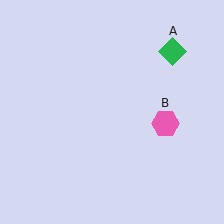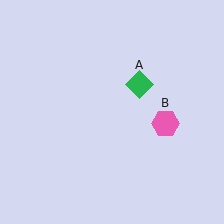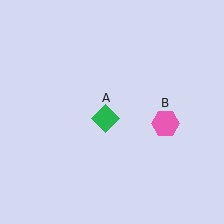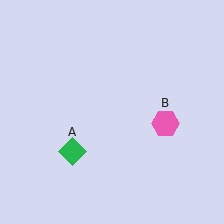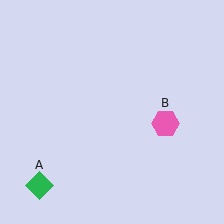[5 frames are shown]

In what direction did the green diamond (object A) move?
The green diamond (object A) moved down and to the left.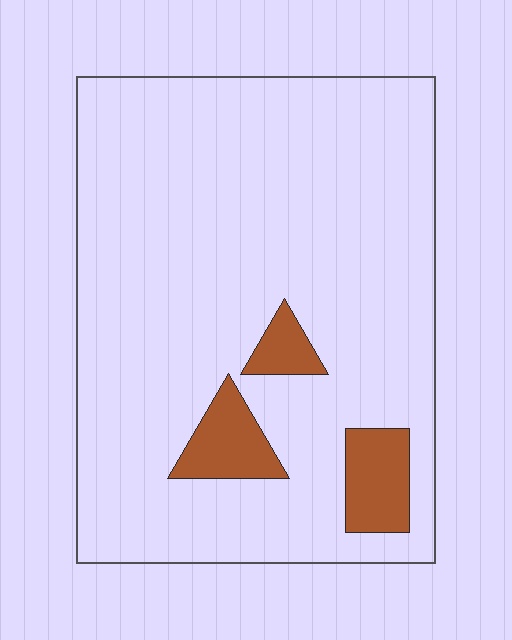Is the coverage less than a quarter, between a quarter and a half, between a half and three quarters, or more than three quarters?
Less than a quarter.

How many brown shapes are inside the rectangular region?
3.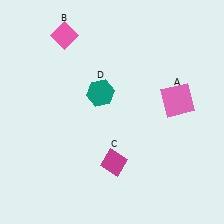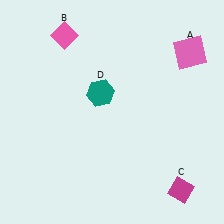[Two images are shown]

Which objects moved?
The objects that moved are: the pink square (A), the magenta diamond (C).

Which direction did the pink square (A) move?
The pink square (A) moved up.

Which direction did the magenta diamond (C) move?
The magenta diamond (C) moved right.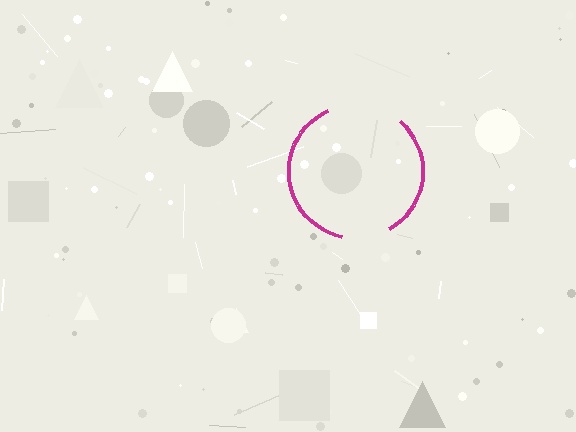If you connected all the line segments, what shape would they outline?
They would outline a circle.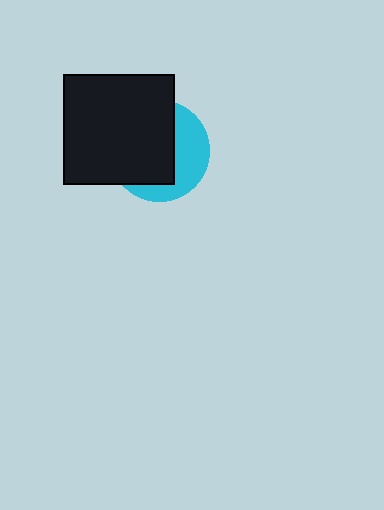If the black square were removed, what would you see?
You would see the complete cyan circle.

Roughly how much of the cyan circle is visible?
A small part of it is visible (roughly 38%).